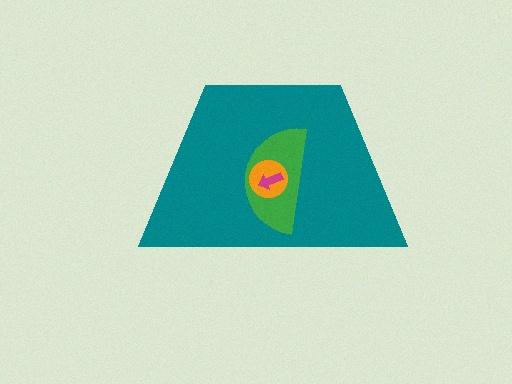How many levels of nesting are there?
4.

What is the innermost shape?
The magenta arrow.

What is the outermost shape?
The teal trapezoid.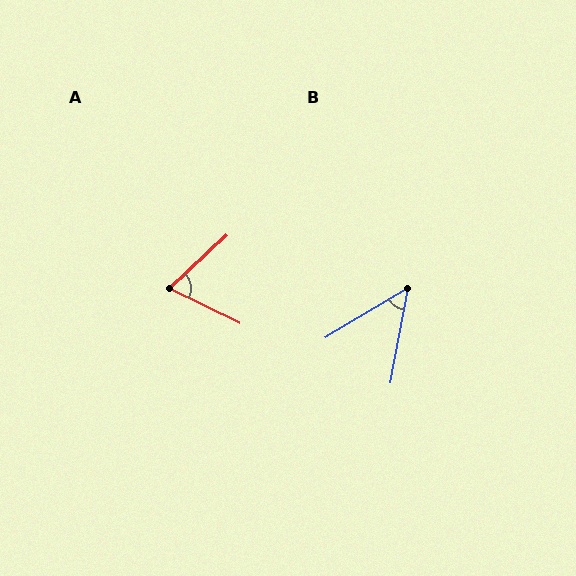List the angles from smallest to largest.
B (48°), A (69°).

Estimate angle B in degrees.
Approximately 48 degrees.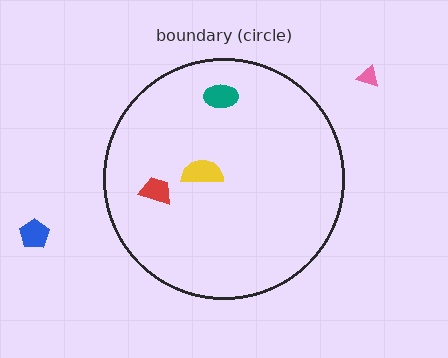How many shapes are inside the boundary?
3 inside, 2 outside.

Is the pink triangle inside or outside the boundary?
Outside.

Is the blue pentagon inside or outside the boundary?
Outside.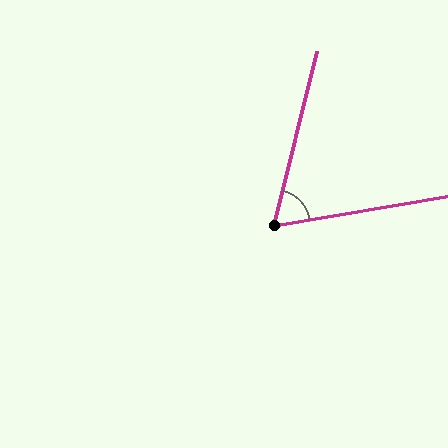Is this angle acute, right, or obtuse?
It is acute.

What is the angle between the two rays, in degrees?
Approximately 67 degrees.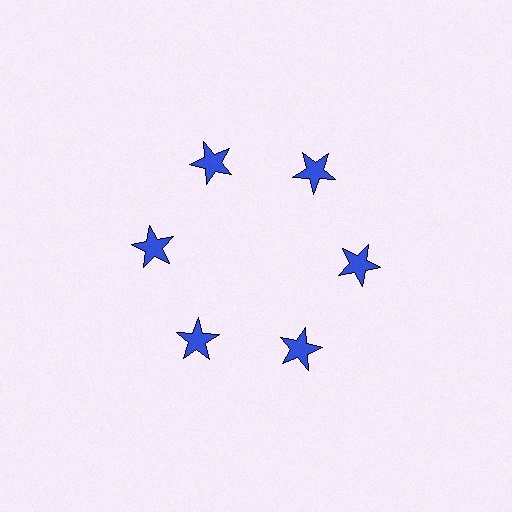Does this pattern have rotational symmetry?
Yes, this pattern has 6-fold rotational symmetry. It looks the same after rotating 60 degrees around the center.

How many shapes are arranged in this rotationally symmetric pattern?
There are 6 shapes, arranged in 6 groups of 1.